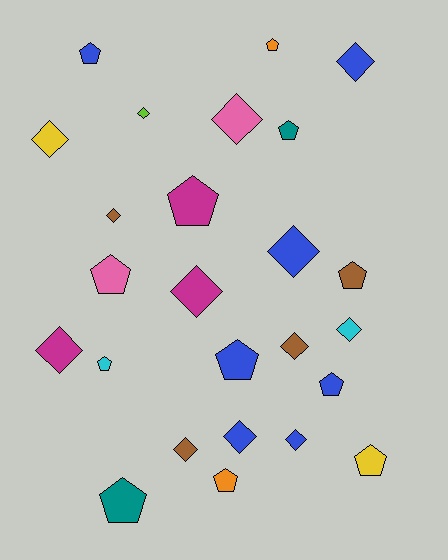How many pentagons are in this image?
There are 12 pentagons.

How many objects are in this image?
There are 25 objects.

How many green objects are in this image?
There are no green objects.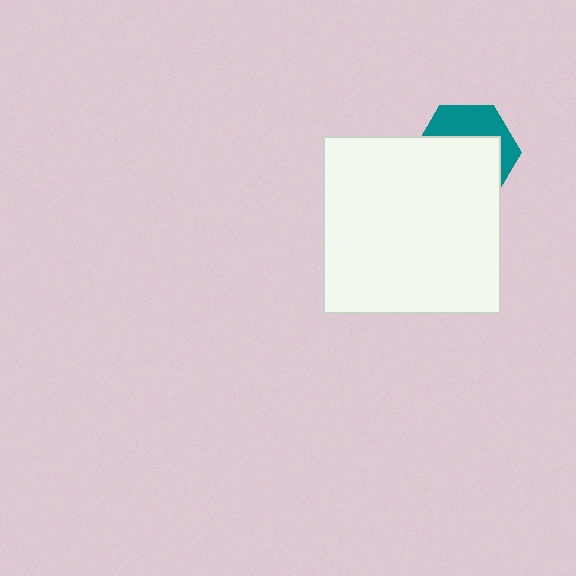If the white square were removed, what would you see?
You would see the complete teal hexagon.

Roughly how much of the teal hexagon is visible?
A small part of it is visible (roughly 36%).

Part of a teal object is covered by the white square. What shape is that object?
It is a hexagon.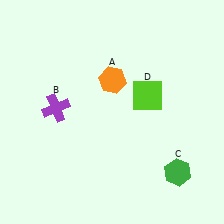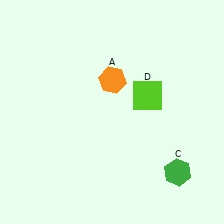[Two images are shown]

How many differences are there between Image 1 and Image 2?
There is 1 difference between the two images.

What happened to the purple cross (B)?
The purple cross (B) was removed in Image 2. It was in the top-left area of Image 1.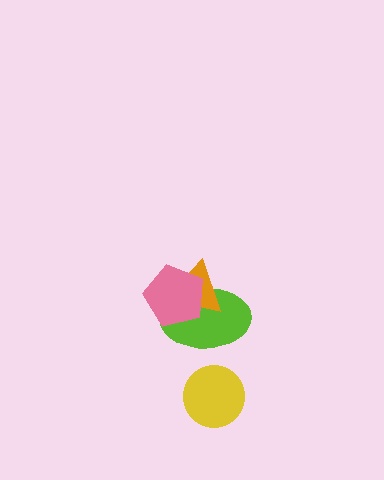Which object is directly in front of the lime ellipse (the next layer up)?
The orange triangle is directly in front of the lime ellipse.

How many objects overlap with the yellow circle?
0 objects overlap with the yellow circle.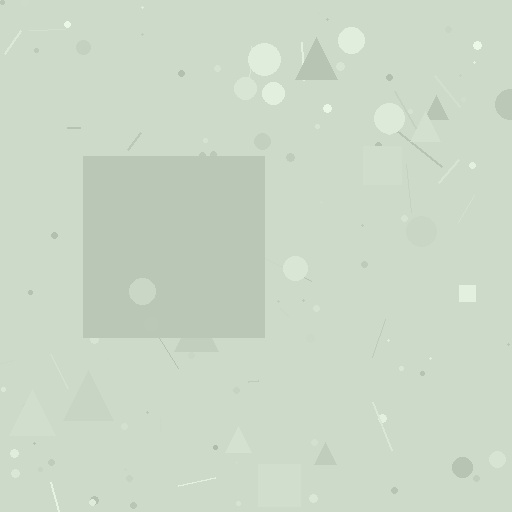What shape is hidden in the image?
A square is hidden in the image.